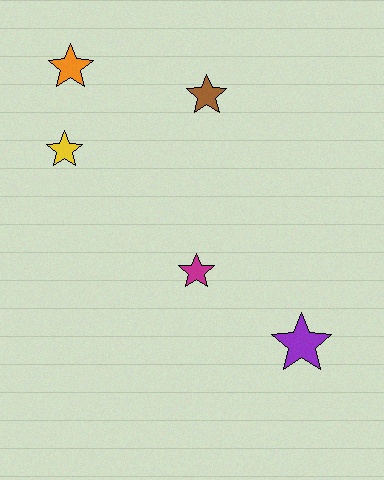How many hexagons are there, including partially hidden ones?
There are no hexagons.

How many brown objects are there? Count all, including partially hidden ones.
There is 1 brown object.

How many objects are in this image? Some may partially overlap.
There are 5 objects.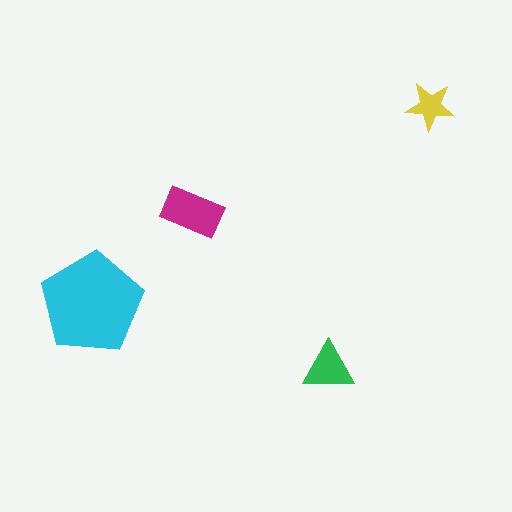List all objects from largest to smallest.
The cyan pentagon, the magenta rectangle, the green triangle, the yellow star.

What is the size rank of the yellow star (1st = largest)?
4th.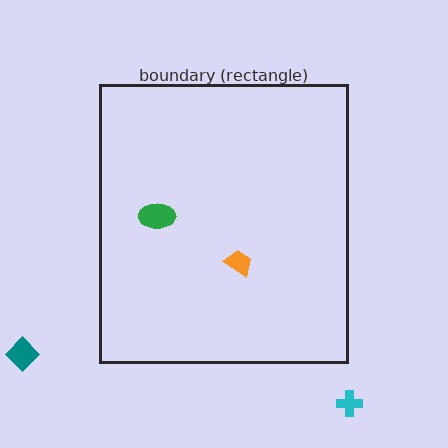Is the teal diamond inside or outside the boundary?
Outside.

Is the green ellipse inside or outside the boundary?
Inside.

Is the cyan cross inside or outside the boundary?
Outside.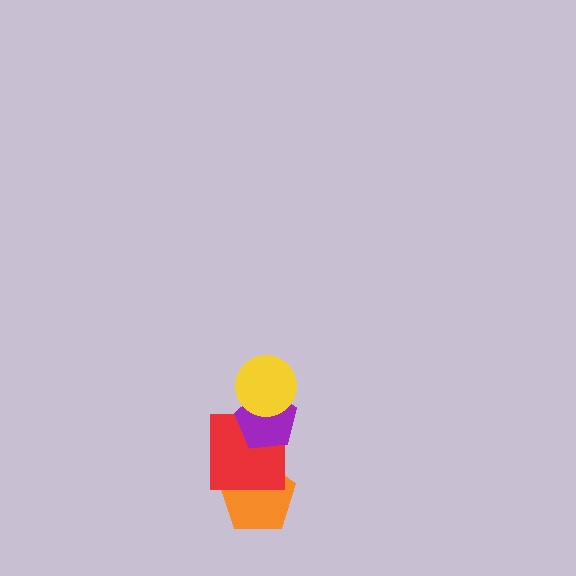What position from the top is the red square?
The red square is 3rd from the top.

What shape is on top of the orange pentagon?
The red square is on top of the orange pentagon.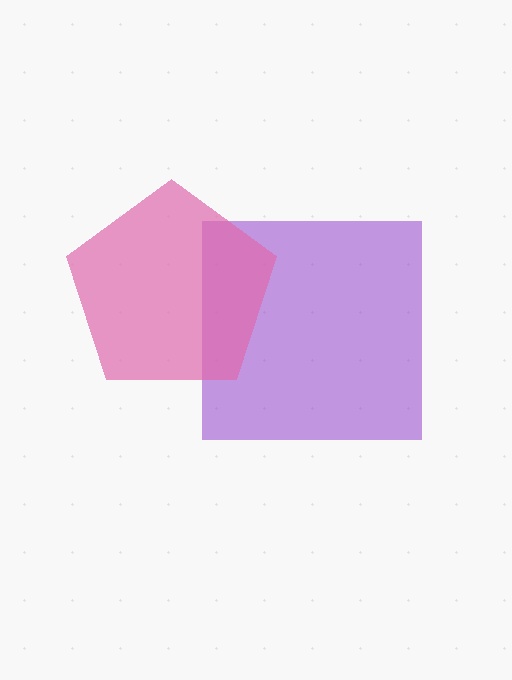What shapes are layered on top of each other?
The layered shapes are: a purple square, a pink pentagon.